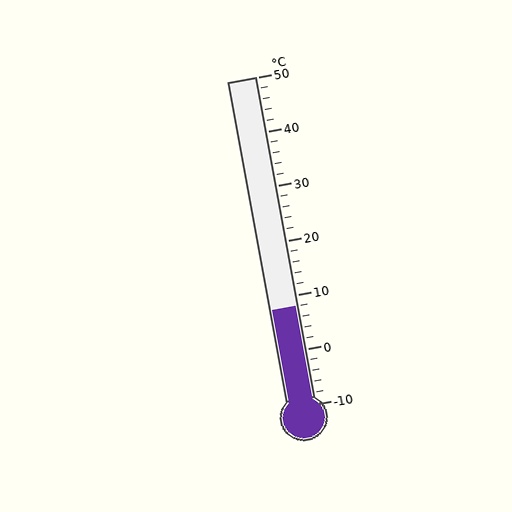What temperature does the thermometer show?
The thermometer shows approximately 8°C.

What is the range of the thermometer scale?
The thermometer scale ranges from -10°C to 50°C.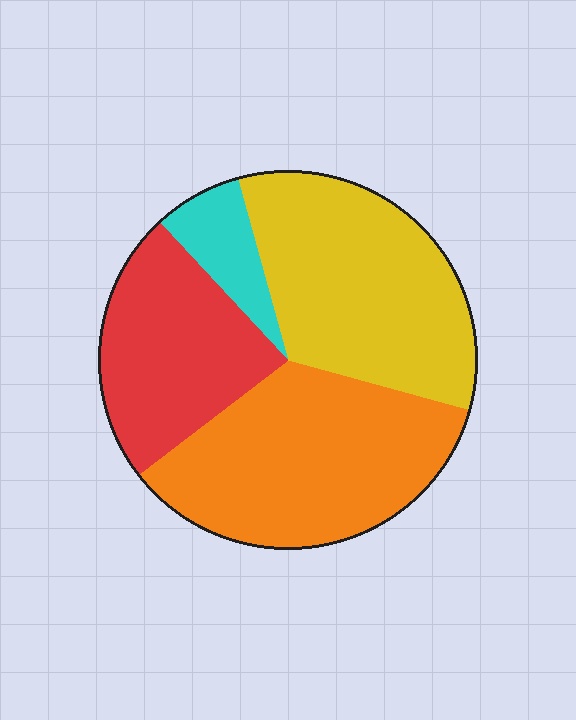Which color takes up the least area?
Cyan, at roughly 10%.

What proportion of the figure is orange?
Orange covers around 35% of the figure.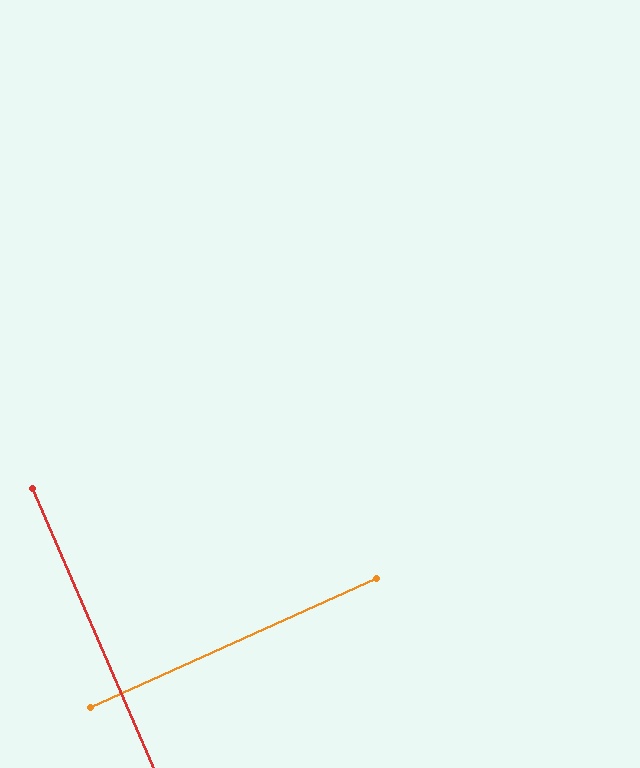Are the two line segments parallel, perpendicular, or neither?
Perpendicular — they meet at approximately 89°.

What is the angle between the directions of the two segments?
Approximately 89 degrees.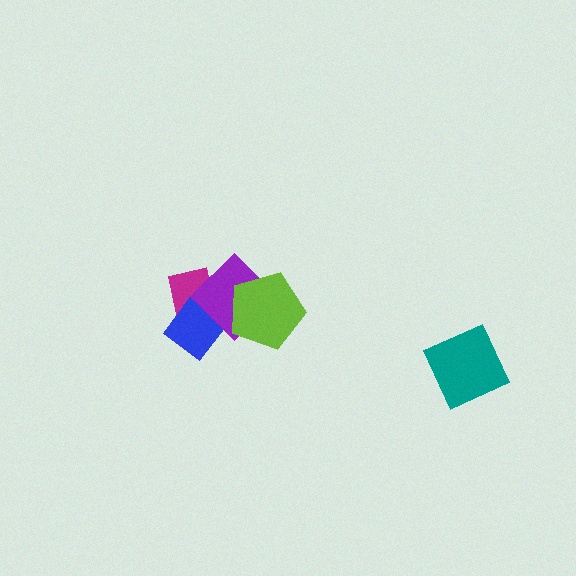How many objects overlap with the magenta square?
2 objects overlap with the magenta square.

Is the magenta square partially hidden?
Yes, it is partially covered by another shape.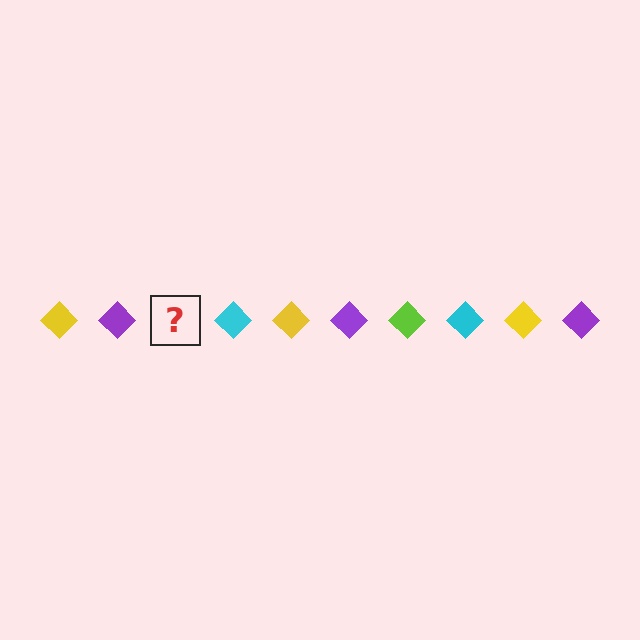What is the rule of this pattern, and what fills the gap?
The rule is that the pattern cycles through yellow, purple, lime, cyan diamonds. The gap should be filled with a lime diamond.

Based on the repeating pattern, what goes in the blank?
The blank should be a lime diamond.